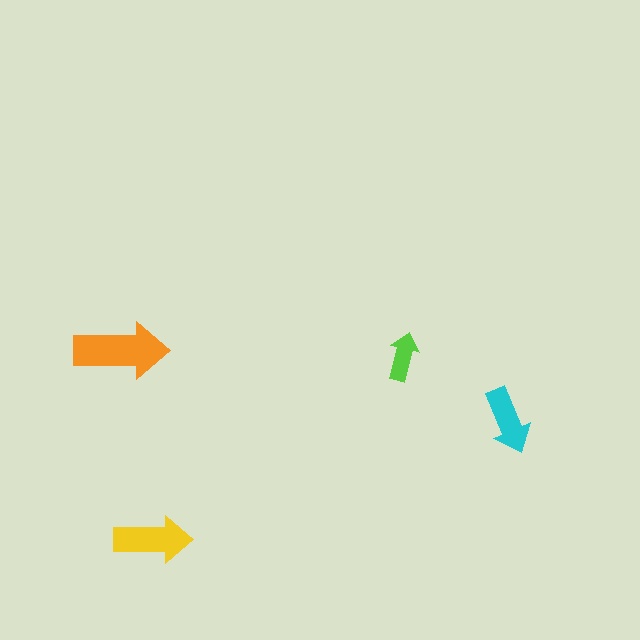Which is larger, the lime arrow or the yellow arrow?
The yellow one.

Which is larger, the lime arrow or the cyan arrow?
The cyan one.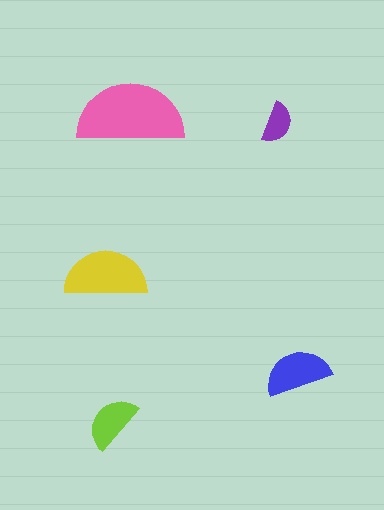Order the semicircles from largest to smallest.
the pink one, the yellow one, the blue one, the lime one, the purple one.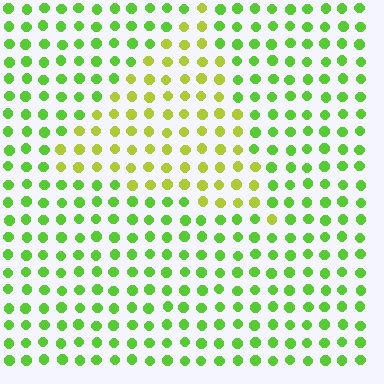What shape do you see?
I see a triangle.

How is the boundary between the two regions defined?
The boundary is defined purely by a slight shift in hue (about 34 degrees). Spacing, size, and orientation are identical on both sides.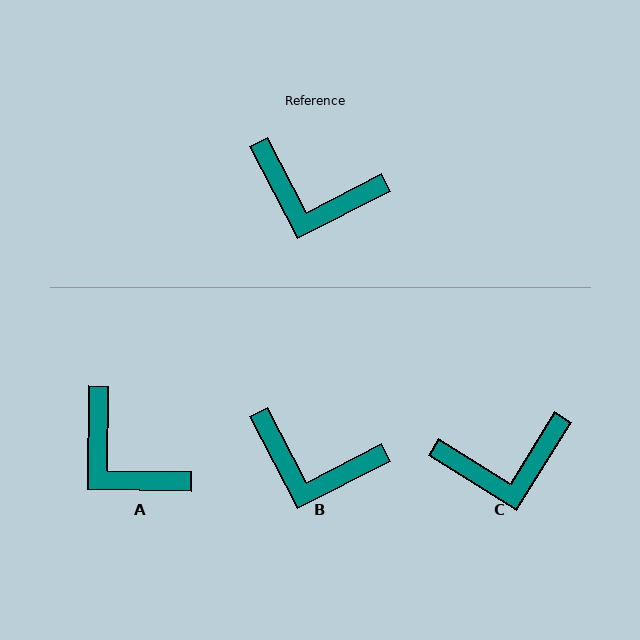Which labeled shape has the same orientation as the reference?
B.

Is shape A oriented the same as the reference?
No, it is off by about 28 degrees.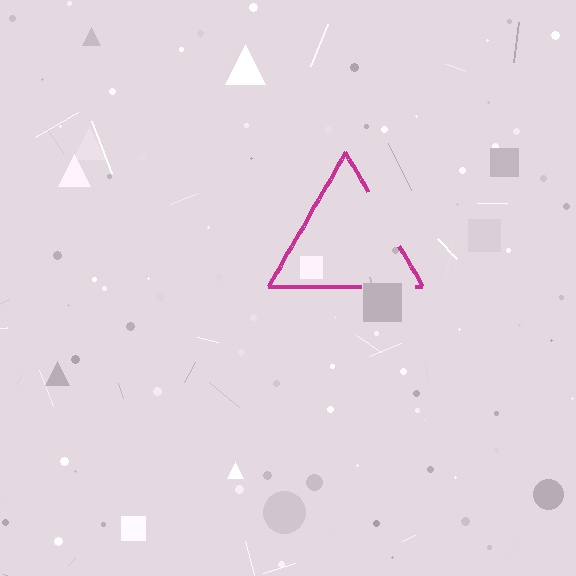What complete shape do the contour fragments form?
The contour fragments form a triangle.